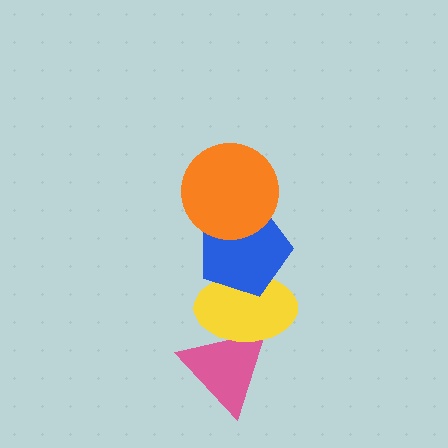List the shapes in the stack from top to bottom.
From top to bottom: the orange circle, the blue pentagon, the yellow ellipse, the pink triangle.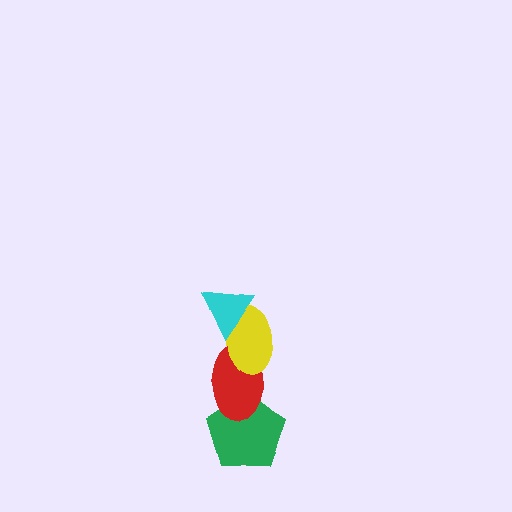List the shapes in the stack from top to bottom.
From top to bottom: the cyan triangle, the yellow ellipse, the red ellipse, the green pentagon.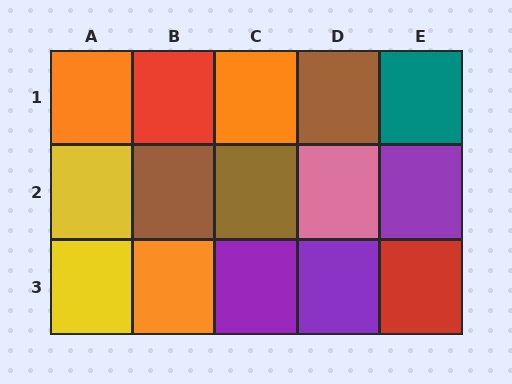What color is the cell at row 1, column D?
Brown.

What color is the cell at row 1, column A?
Orange.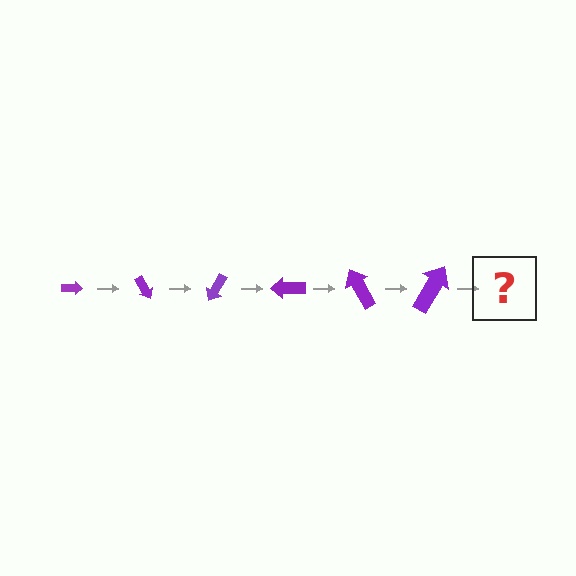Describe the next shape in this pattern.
It should be an arrow, larger than the previous one and rotated 360 degrees from the start.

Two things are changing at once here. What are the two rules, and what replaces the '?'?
The two rules are that the arrow grows larger each step and it rotates 60 degrees each step. The '?' should be an arrow, larger than the previous one and rotated 360 degrees from the start.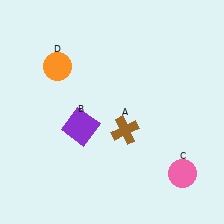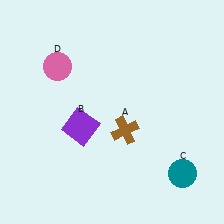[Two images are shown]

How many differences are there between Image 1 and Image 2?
There are 2 differences between the two images.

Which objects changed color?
C changed from pink to teal. D changed from orange to pink.